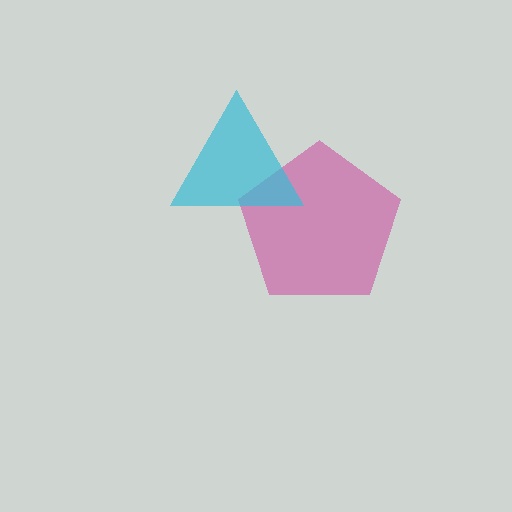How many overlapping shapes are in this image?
There are 2 overlapping shapes in the image.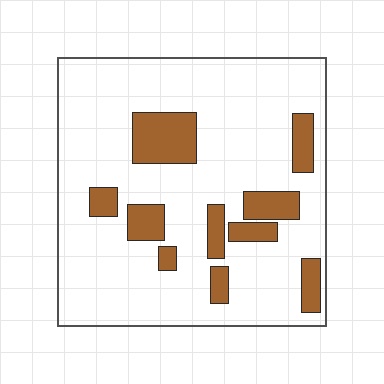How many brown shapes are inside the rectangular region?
10.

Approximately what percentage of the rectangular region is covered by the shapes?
Approximately 20%.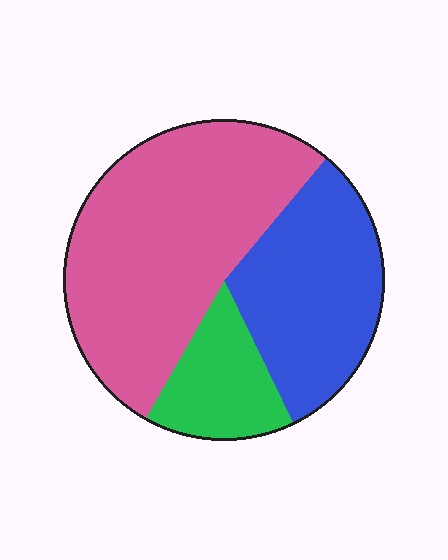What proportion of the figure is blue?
Blue takes up between a sixth and a third of the figure.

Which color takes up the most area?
Pink, at roughly 55%.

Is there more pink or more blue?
Pink.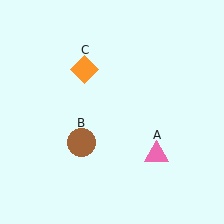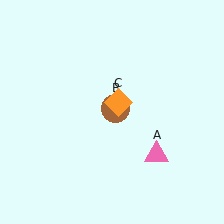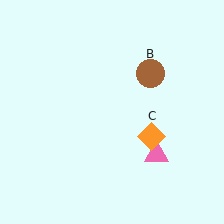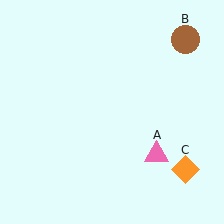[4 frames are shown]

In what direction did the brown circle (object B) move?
The brown circle (object B) moved up and to the right.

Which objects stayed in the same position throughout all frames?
Pink triangle (object A) remained stationary.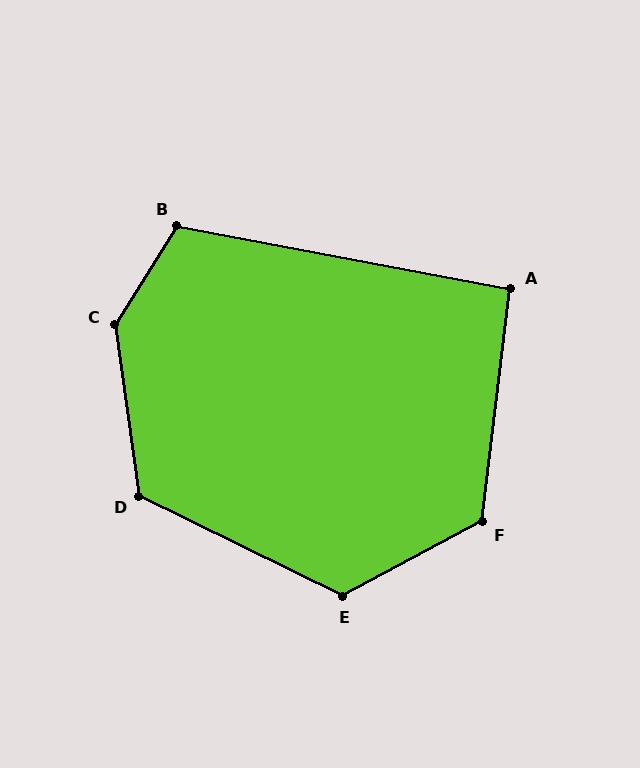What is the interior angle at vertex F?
Approximately 125 degrees (obtuse).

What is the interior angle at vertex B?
Approximately 111 degrees (obtuse).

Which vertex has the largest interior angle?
C, at approximately 140 degrees.